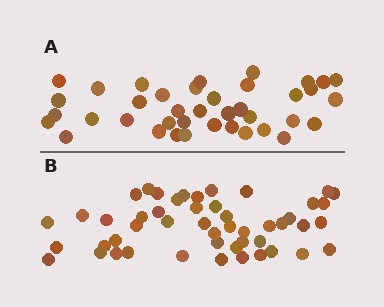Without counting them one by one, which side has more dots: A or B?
Region B (the bottom region) has more dots.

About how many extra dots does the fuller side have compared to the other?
Region B has roughly 10 or so more dots than region A.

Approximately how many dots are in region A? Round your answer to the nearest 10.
About 40 dots. (The exact count is 39, which rounds to 40.)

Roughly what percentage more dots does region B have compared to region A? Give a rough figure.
About 25% more.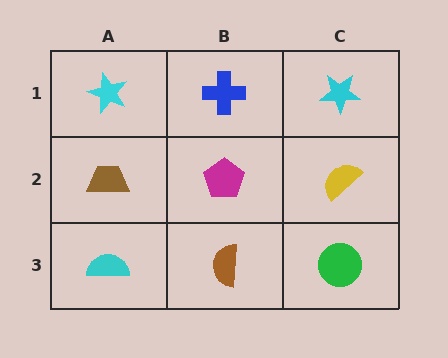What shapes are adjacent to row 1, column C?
A yellow semicircle (row 2, column C), a blue cross (row 1, column B).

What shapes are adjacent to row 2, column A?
A cyan star (row 1, column A), a cyan semicircle (row 3, column A), a magenta pentagon (row 2, column B).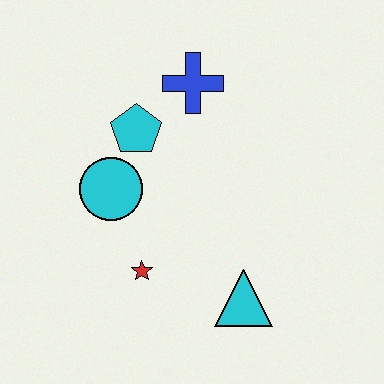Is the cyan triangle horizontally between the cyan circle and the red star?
No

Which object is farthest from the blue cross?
The cyan triangle is farthest from the blue cross.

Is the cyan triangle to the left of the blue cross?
No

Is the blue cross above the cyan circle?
Yes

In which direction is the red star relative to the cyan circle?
The red star is below the cyan circle.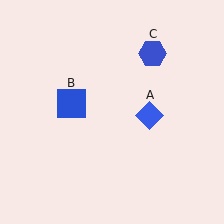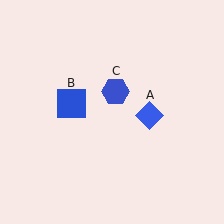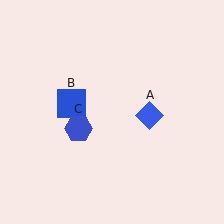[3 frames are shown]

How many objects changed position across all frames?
1 object changed position: blue hexagon (object C).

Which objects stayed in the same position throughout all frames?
Blue diamond (object A) and blue square (object B) remained stationary.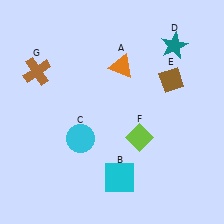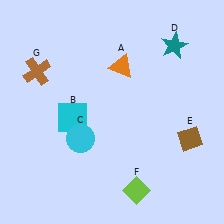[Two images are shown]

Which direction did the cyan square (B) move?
The cyan square (B) moved up.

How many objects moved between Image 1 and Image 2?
3 objects moved between the two images.